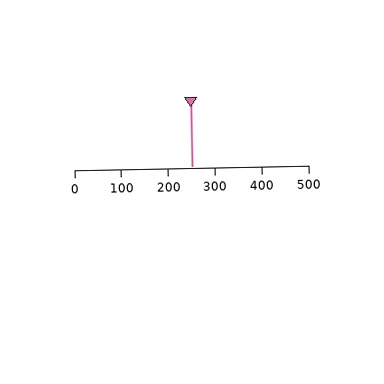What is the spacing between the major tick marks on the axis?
The major ticks are spaced 100 apart.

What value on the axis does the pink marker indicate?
The marker indicates approximately 250.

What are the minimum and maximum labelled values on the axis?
The axis runs from 0 to 500.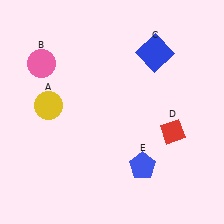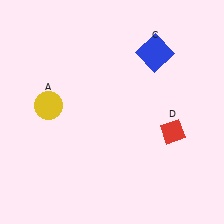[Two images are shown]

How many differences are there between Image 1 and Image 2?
There are 2 differences between the two images.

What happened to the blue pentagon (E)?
The blue pentagon (E) was removed in Image 2. It was in the bottom-right area of Image 1.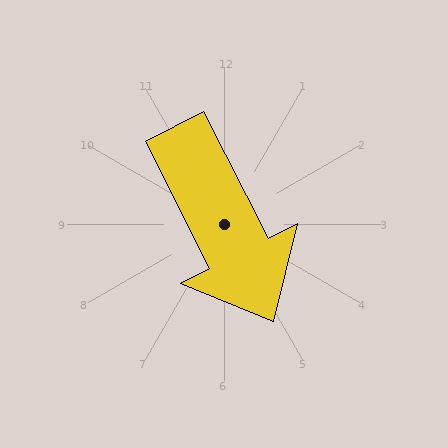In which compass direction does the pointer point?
Southeast.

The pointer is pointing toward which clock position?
Roughly 5 o'clock.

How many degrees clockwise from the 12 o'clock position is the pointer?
Approximately 153 degrees.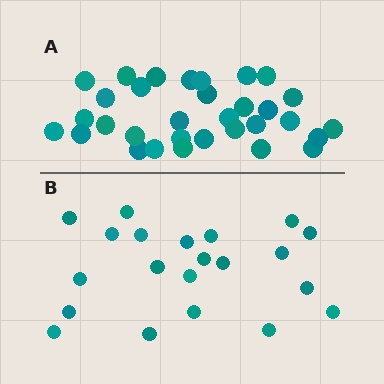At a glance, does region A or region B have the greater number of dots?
Region A (the top region) has more dots.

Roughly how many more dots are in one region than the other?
Region A has roughly 12 or so more dots than region B.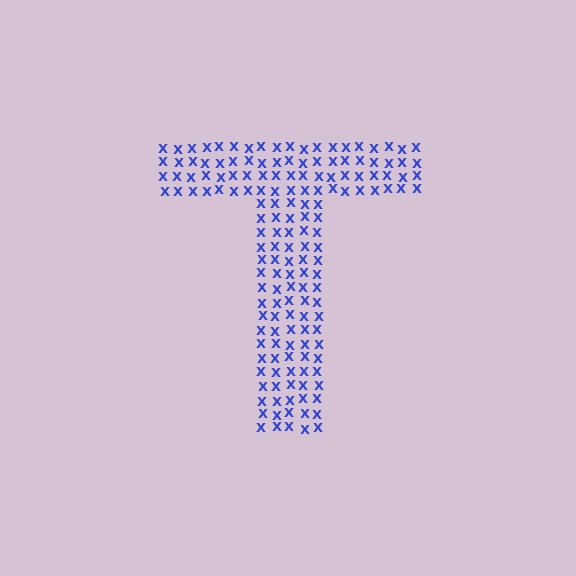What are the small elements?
The small elements are letter X's.